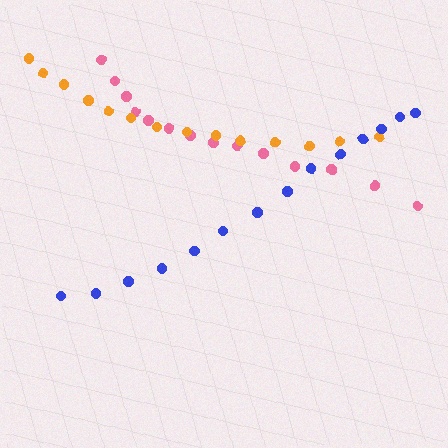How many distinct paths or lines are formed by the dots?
There are 3 distinct paths.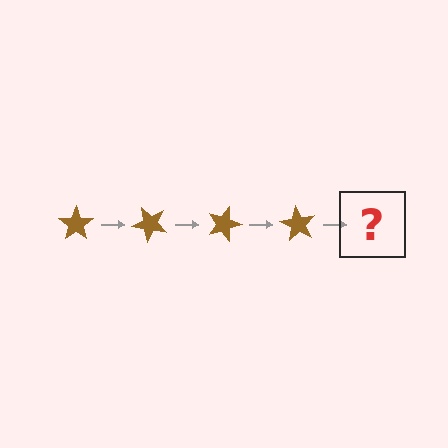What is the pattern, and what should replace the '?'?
The pattern is that the star rotates 45 degrees each step. The '?' should be a brown star rotated 180 degrees.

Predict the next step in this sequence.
The next step is a brown star rotated 180 degrees.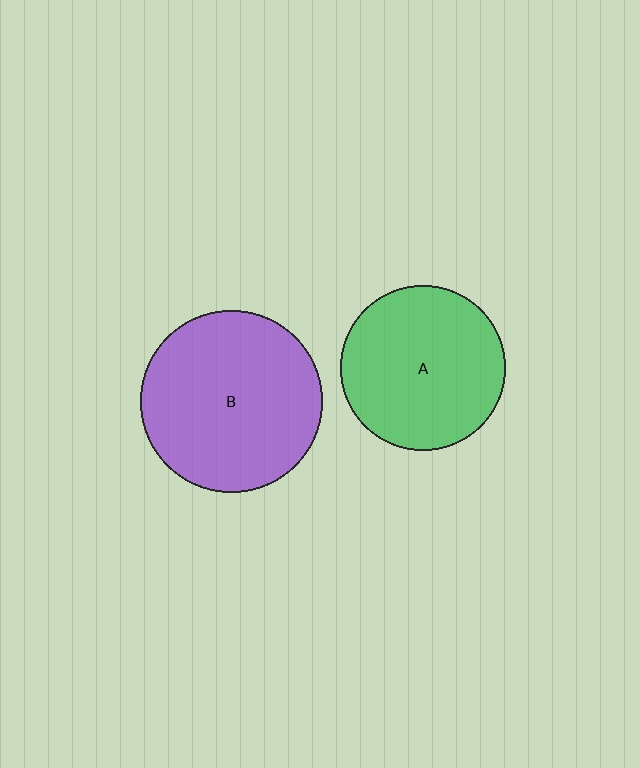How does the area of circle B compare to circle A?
Approximately 1.2 times.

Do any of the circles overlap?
No, none of the circles overlap.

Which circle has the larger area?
Circle B (purple).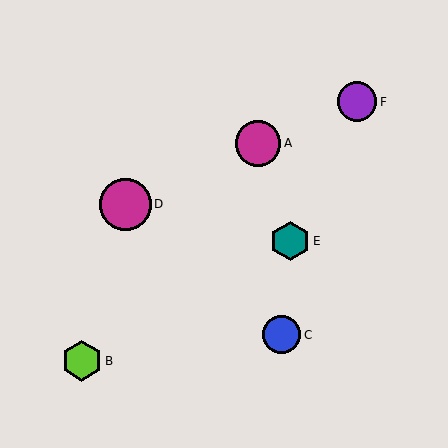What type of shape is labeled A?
Shape A is a magenta circle.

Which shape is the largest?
The magenta circle (labeled D) is the largest.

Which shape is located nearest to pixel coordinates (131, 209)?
The magenta circle (labeled D) at (125, 204) is nearest to that location.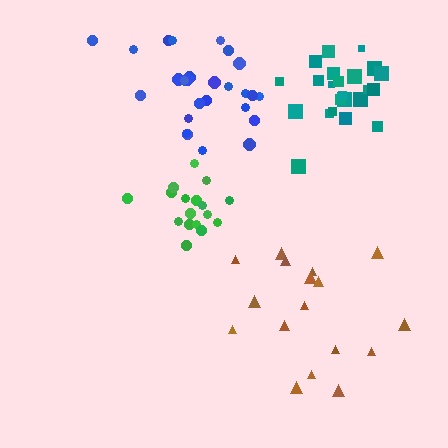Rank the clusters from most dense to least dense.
teal, green, blue, brown.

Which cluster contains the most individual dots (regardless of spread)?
Blue (27).